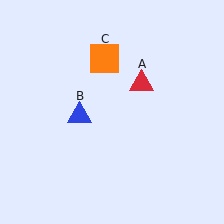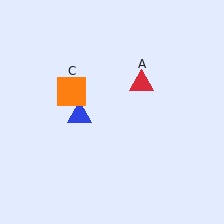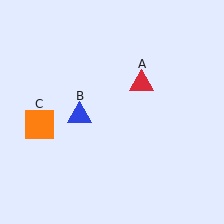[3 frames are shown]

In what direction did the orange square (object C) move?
The orange square (object C) moved down and to the left.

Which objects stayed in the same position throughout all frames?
Red triangle (object A) and blue triangle (object B) remained stationary.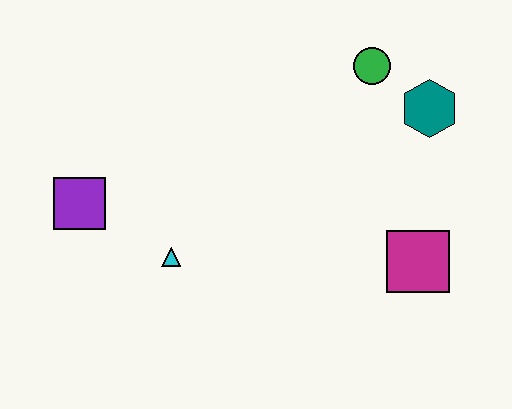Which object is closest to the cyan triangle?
The purple square is closest to the cyan triangle.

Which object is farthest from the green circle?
The purple square is farthest from the green circle.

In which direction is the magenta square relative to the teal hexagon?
The magenta square is below the teal hexagon.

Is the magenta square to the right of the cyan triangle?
Yes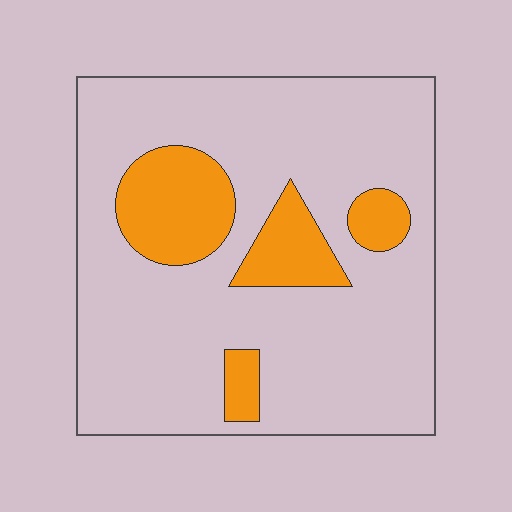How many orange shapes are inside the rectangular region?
4.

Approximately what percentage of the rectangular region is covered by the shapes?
Approximately 20%.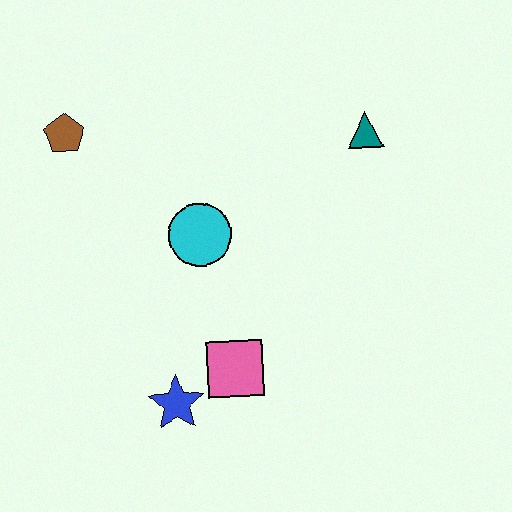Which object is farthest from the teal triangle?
The blue star is farthest from the teal triangle.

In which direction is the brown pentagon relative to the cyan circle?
The brown pentagon is to the left of the cyan circle.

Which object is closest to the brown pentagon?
The cyan circle is closest to the brown pentagon.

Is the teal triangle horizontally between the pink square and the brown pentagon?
No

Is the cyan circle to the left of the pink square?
Yes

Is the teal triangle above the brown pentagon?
No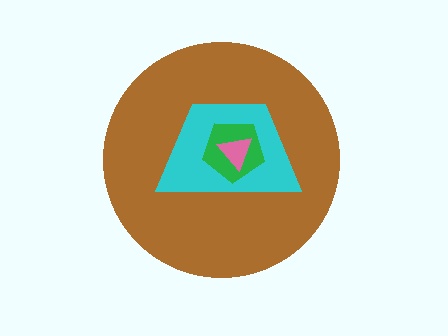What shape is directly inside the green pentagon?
The pink triangle.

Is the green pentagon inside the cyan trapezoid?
Yes.